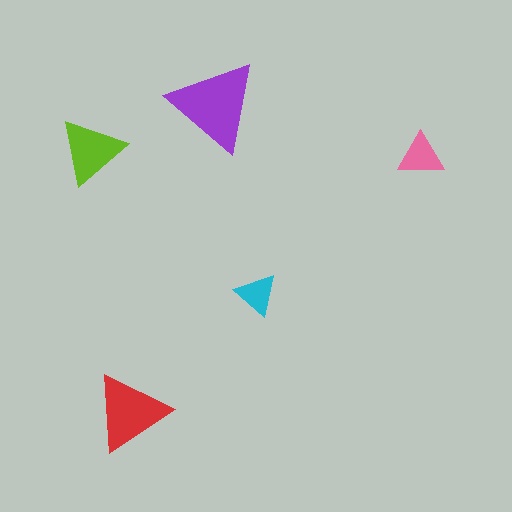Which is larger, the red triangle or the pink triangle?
The red one.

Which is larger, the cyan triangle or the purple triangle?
The purple one.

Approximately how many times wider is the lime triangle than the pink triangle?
About 1.5 times wider.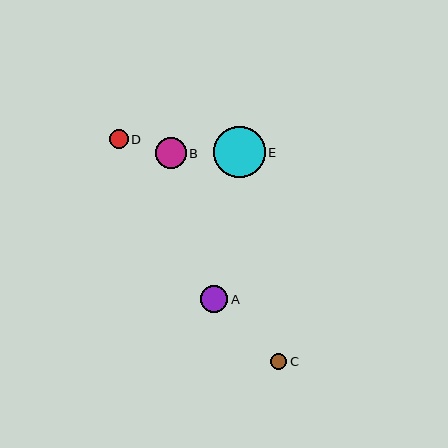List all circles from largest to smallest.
From largest to smallest: E, B, A, D, C.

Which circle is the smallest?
Circle C is the smallest with a size of approximately 16 pixels.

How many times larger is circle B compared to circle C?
Circle B is approximately 1.9 times the size of circle C.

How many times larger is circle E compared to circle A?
Circle E is approximately 1.9 times the size of circle A.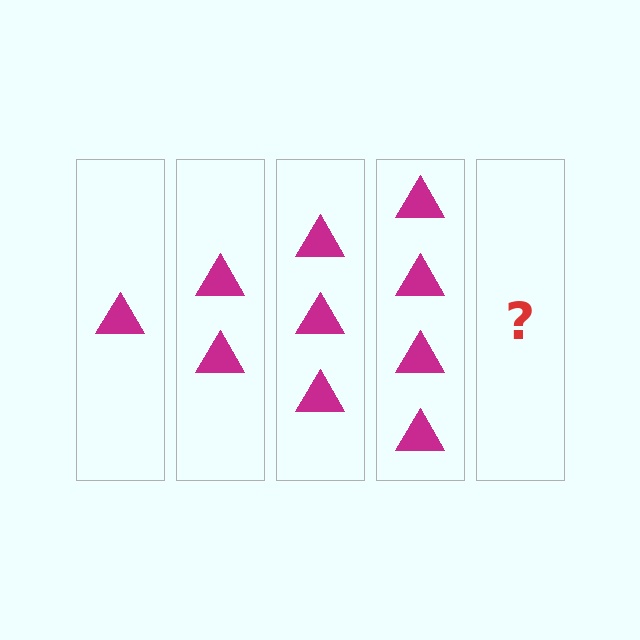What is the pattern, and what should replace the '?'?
The pattern is that each step adds one more triangle. The '?' should be 5 triangles.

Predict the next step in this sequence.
The next step is 5 triangles.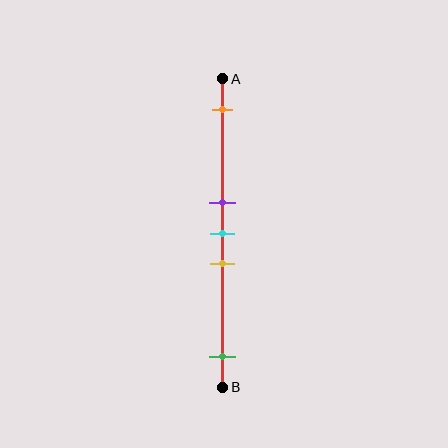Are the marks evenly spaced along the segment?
No, the marks are not evenly spaced.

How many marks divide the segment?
There are 5 marks dividing the segment.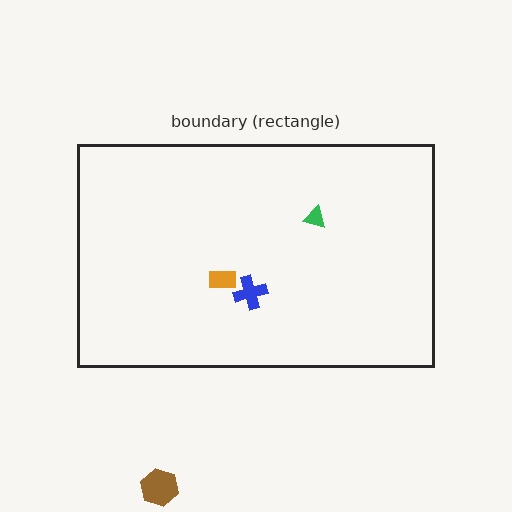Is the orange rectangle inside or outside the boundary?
Inside.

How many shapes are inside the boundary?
3 inside, 1 outside.